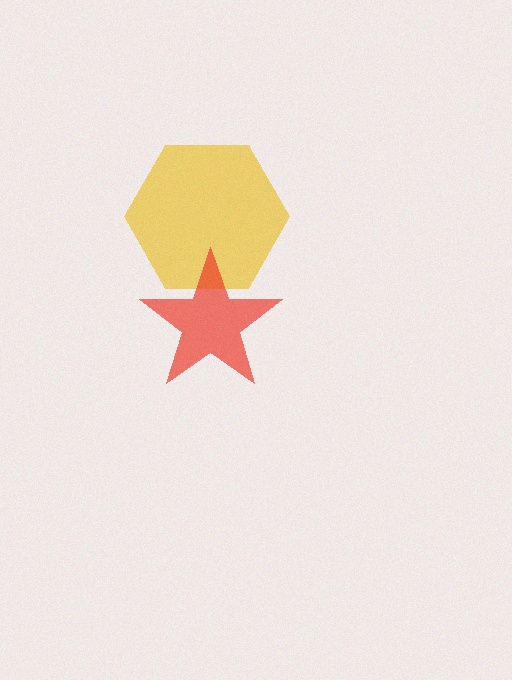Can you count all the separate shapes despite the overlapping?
Yes, there are 2 separate shapes.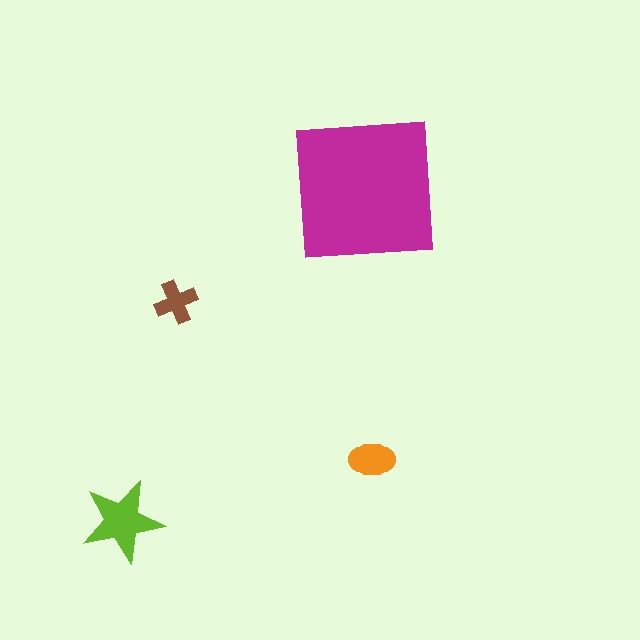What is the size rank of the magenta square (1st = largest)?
1st.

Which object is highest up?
The magenta square is topmost.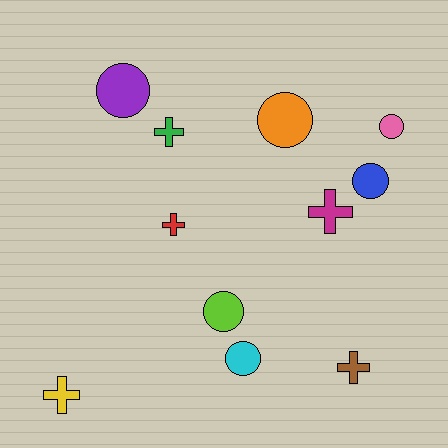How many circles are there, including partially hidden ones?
There are 6 circles.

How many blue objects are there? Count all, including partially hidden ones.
There is 1 blue object.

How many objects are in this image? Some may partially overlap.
There are 11 objects.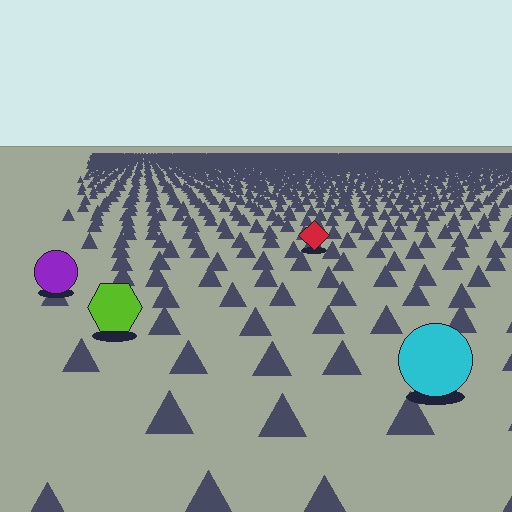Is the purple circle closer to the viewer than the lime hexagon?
No. The lime hexagon is closer — you can tell from the texture gradient: the ground texture is coarser near it.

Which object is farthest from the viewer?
The red diamond is farthest from the viewer. It appears smaller and the ground texture around it is denser.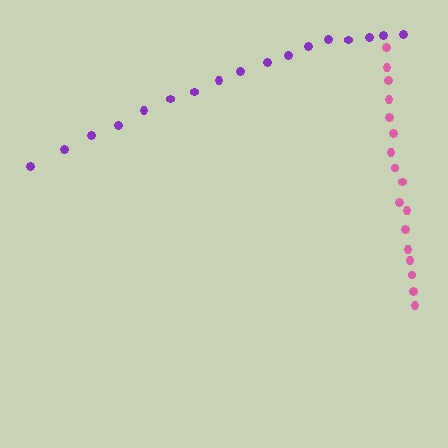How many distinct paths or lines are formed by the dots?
There are 2 distinct paths.